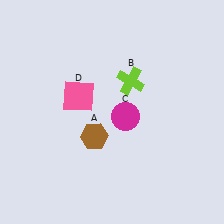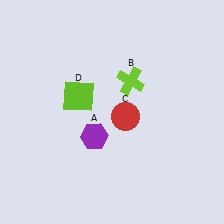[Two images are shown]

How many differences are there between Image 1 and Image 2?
There are 3 differences between the two images.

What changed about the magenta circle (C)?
In Image 1, C is magenta. In Image 2, it changed to red.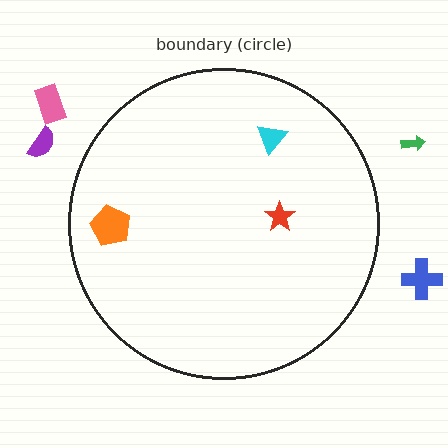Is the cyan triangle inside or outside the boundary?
Inside.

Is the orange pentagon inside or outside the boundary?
Inside.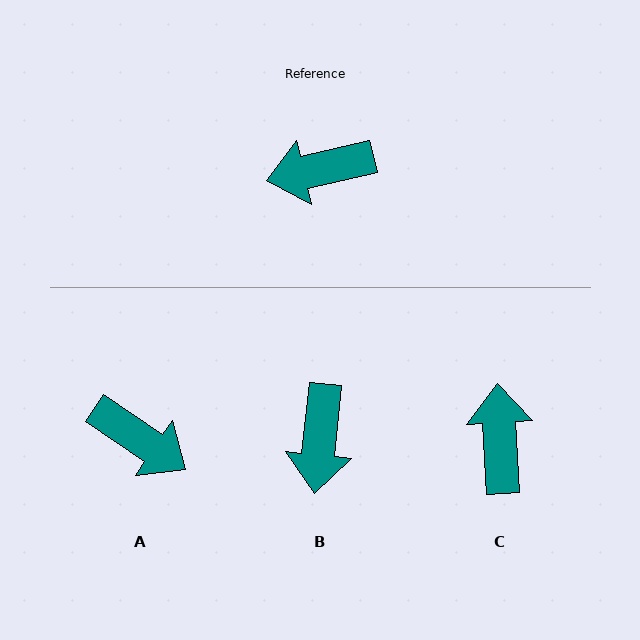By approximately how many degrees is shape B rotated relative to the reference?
Approximately 71 degrees counter-clockwise.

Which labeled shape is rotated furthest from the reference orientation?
A, about 133 degrees away.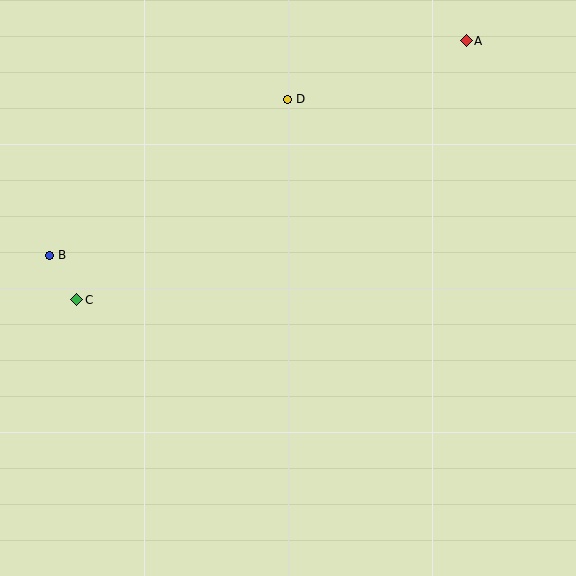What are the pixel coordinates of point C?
Point C is at (77, 300).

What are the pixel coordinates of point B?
Point B is at (50, 256).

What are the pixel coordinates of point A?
Point A is at (466, 41).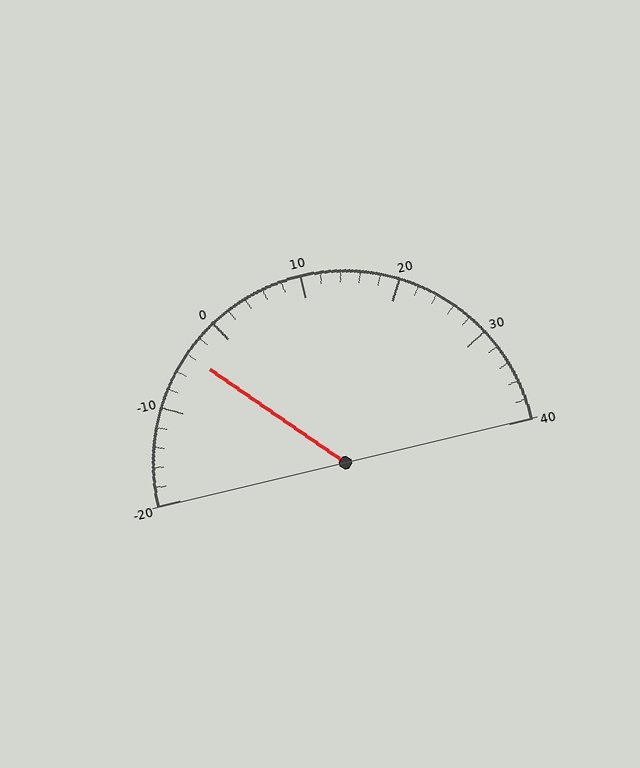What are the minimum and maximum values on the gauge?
The gauge ranges from -20 to 40.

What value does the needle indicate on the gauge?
The needle indicates approximately -4.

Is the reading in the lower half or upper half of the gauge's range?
The reading is in the lower half of the range (-20 to 40).